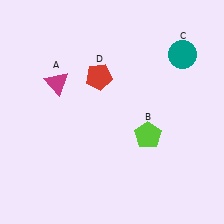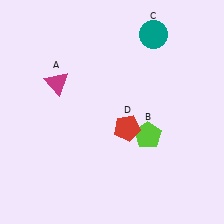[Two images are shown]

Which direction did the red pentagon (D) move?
The red pentagon (D) moved down.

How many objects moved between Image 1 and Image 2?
2 objects moved between the two images.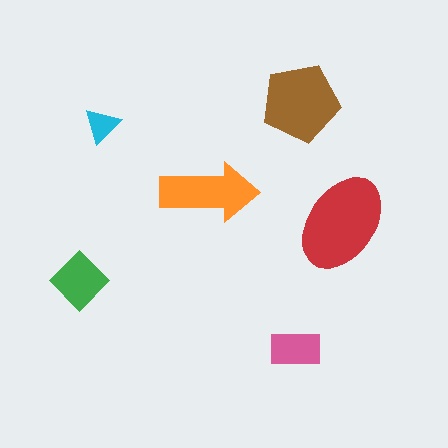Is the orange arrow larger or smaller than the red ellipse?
Smaller.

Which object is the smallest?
The cyan triangle.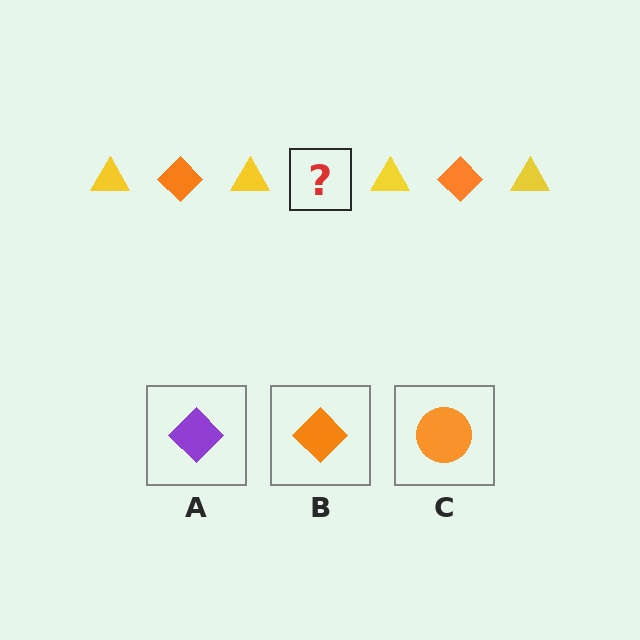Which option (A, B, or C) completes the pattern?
B.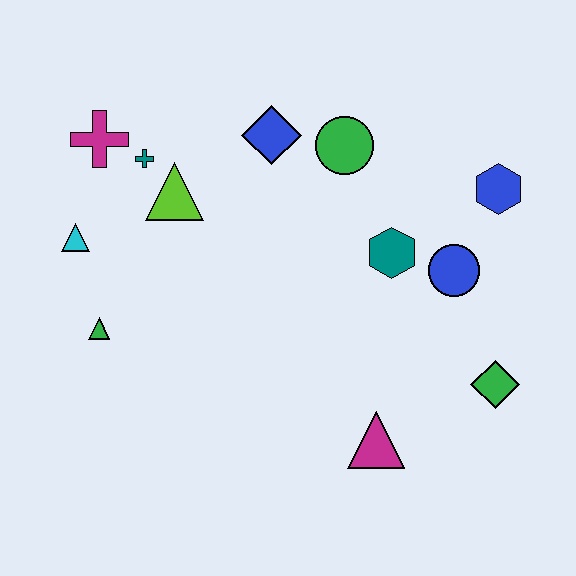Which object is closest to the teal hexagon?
The blue circle is closest to the teal hexagon.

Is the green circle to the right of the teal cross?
Yes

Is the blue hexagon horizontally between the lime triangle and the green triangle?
No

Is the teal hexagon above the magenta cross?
No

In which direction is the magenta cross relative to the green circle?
The magenta cross is to the left of the green circle.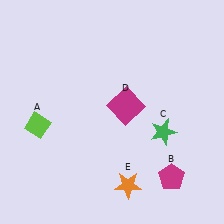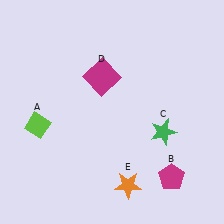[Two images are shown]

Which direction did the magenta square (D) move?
The magenta square (D) moved up.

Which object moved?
The magenta square (D) moved up.